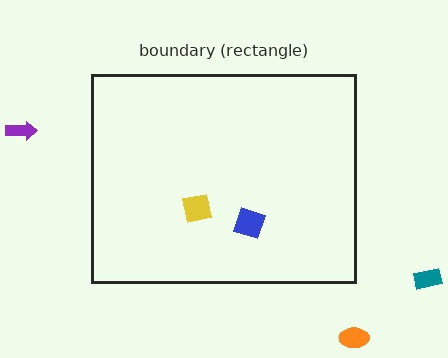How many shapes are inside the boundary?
2 inside, 3 outside.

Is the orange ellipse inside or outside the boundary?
Outside.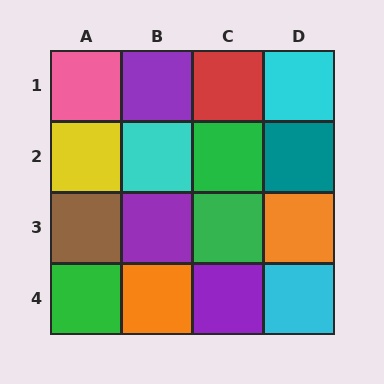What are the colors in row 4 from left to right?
Green, orange, purple, cyan.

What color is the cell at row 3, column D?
Orange.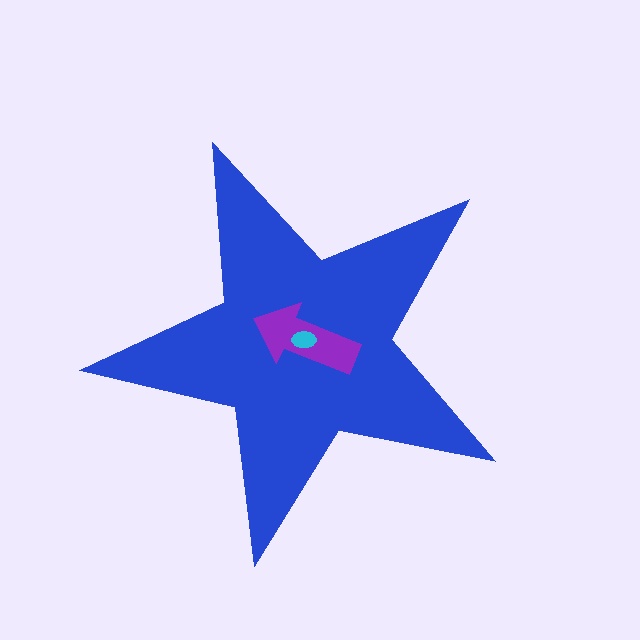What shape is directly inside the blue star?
The purple arrow.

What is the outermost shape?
The blue star.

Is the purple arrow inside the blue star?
Yes.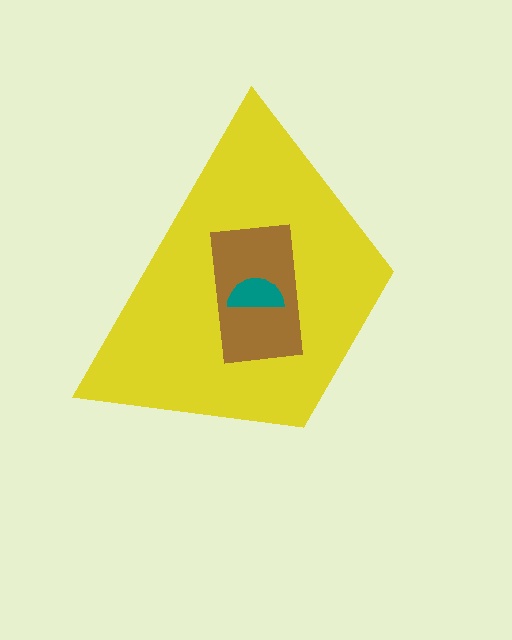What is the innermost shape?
The teal semicircle.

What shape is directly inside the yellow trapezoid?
The brown rectangle.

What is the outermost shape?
The yellow trapezoid.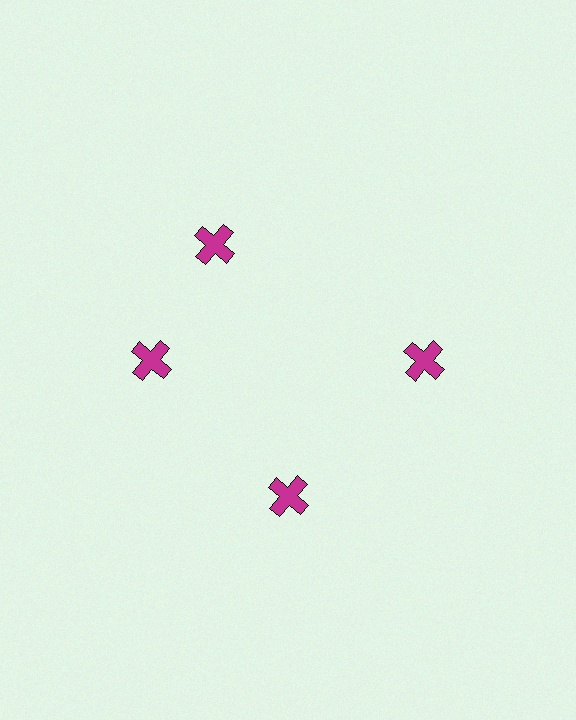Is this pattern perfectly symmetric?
No. The 4 magenta crosses are arranged in a ring, but one element near the 12 o'clock position is rotated out of alignment along the ring, breaking the 4-fold rotational symmetry.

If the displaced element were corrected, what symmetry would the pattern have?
It would have 4-fold rotational symmetry — the pattern would map onto itself every 90 degrees.